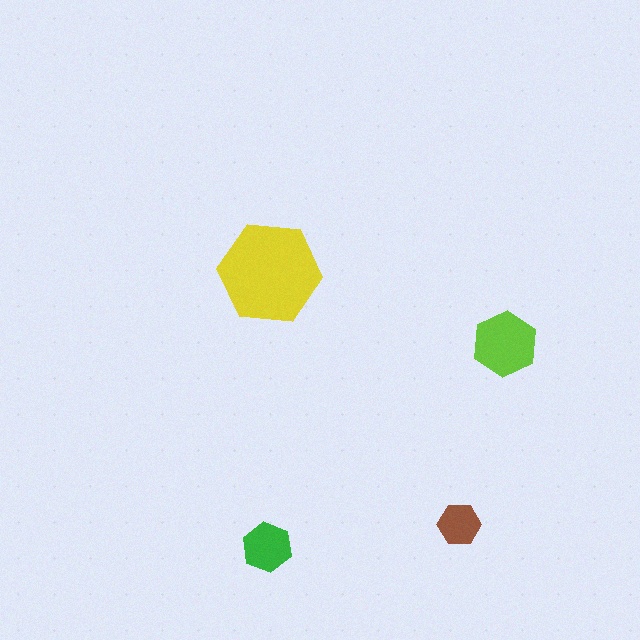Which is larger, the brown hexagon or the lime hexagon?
The lime one.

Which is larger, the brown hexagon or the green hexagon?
The green one.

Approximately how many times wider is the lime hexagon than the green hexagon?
About 1.5 times wider.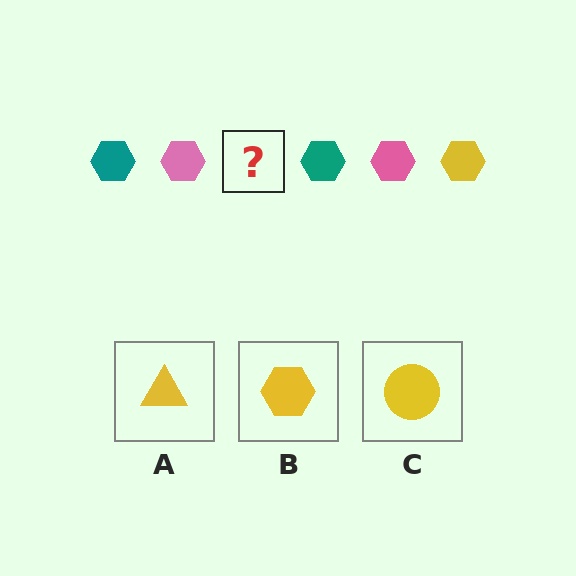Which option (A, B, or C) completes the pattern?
B.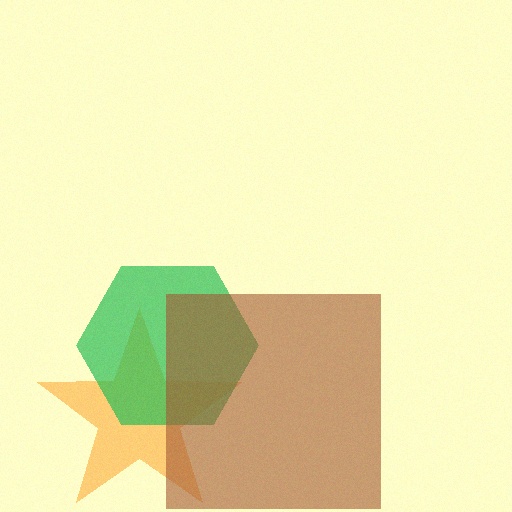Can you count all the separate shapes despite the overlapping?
Yes, there are 3 separate shapes.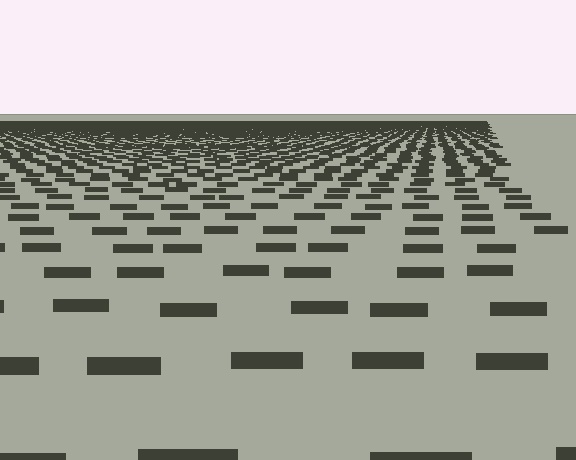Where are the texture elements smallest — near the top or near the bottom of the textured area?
Near the top.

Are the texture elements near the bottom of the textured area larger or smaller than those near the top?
Larger. Near the bottom, elements are closer to the viewer and appear at a bigger on-screen size.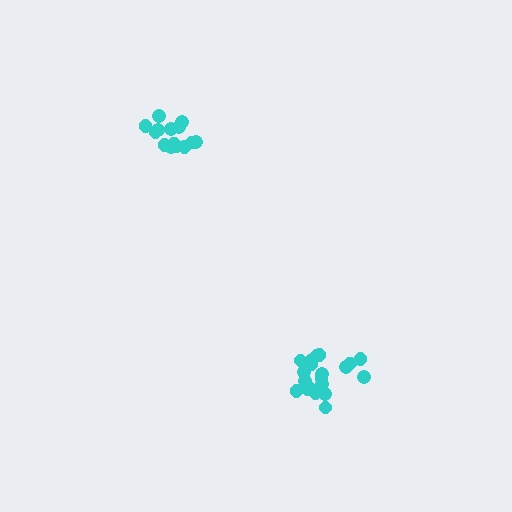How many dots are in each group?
Group 1: 20 dots, Group 2: 14 dots (34 total).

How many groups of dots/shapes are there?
There are 2 groups.